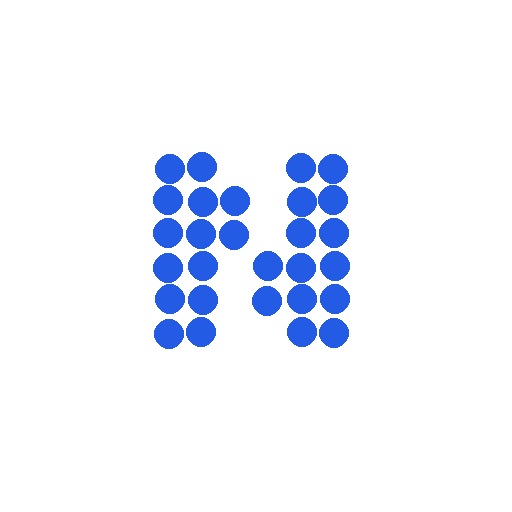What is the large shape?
The large shape is the letter N.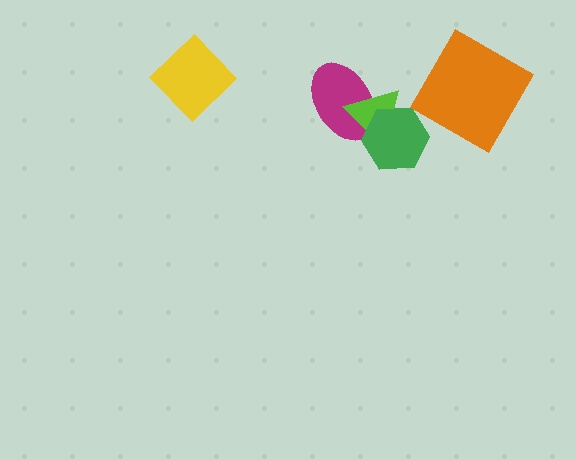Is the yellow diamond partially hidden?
No, no other shape covers it.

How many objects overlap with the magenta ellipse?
2 objects overlap with the magenta ellipse.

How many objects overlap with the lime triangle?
2 objects overlap with the lime triangle.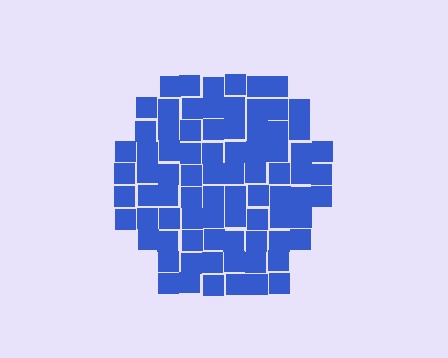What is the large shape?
The large shape is a hexagon.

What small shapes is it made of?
It is made of small squares.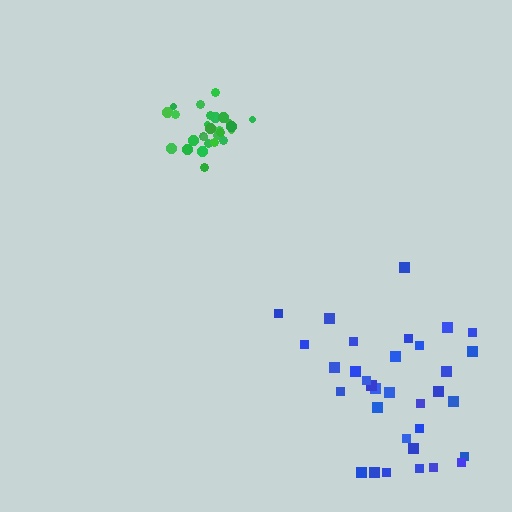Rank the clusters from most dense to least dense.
green, blue.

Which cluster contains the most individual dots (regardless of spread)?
Blue (33).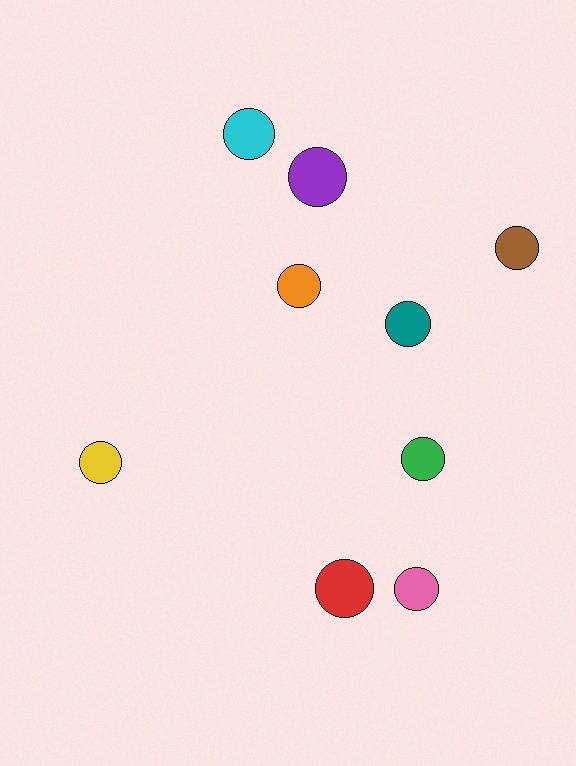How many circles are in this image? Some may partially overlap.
There are 9 circles.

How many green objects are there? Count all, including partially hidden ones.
There is 1 green object.